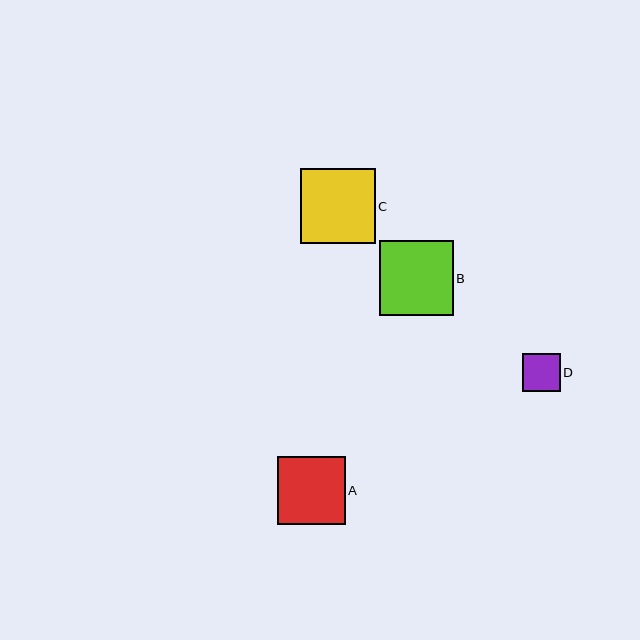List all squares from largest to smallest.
From largest to smallest: B, C, A, D.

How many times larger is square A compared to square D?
Square A is approximately 1.8 times the size of square D.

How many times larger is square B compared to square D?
Square B is approximately 2.0 times the size of square D.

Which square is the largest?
Square B is the largest with a size of approximately 74 pixels.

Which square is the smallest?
Square D is the smallest with a size of approximately 38 pixels.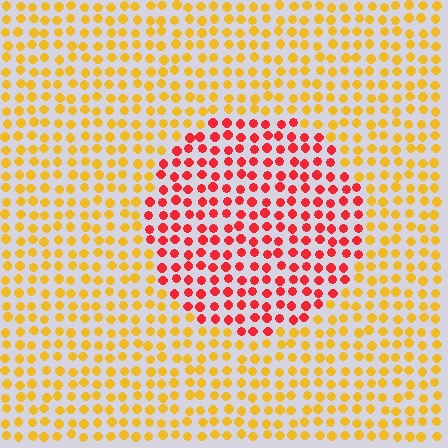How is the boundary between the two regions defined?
The boundary is defined purely by a slight shift in hue (about 50 degrees). Spacing, size, and orientation are identical on both sides.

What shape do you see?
I see a circle.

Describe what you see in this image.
The image is filled with small yellow elements in a uniform arrangement. A circle-shaped region is visible where the elements are tinted to a slightly different hue, forming a subtle color boundary.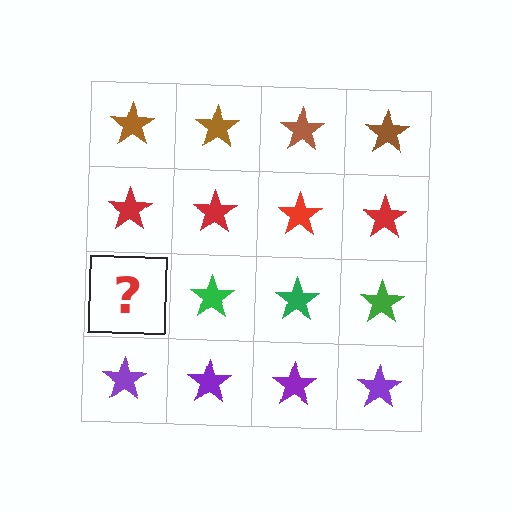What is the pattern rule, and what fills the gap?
The rule is that each row has a consistent color. The gap should be filled with a green star.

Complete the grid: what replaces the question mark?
The question mark should be replaced with a green star.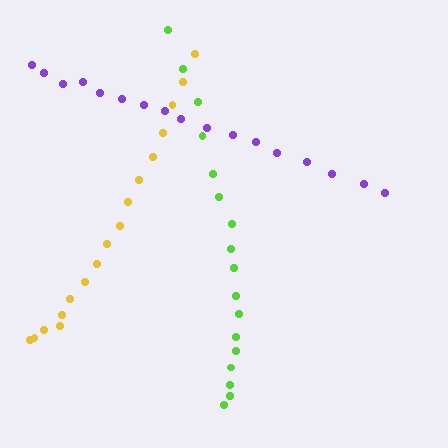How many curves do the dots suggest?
There are 3 distinct paths.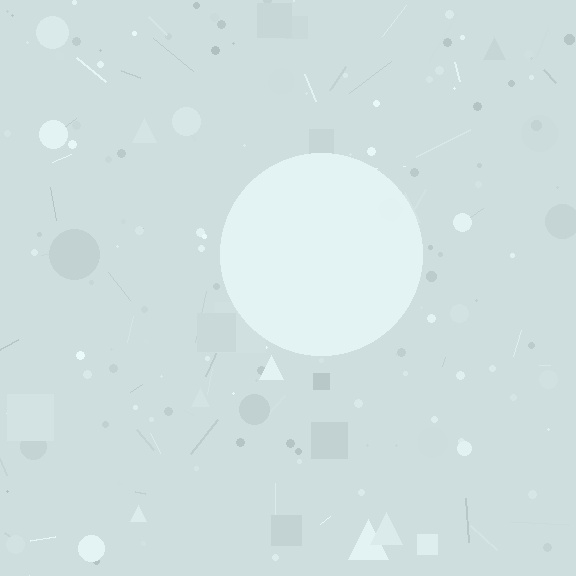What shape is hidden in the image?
A circle is hidden in the image.